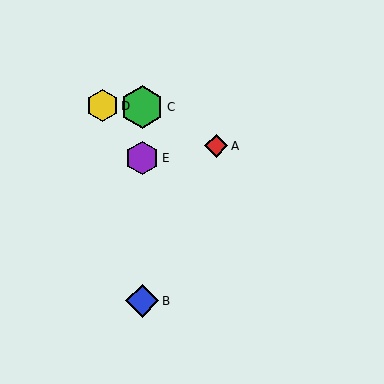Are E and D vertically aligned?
No, E is at x≈142 and D is at x≈102.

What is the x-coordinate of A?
Object A is at x≈216.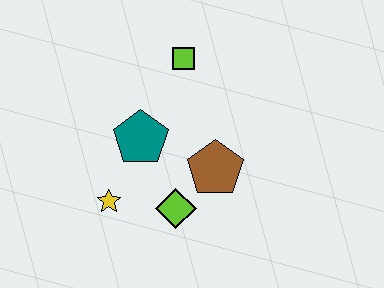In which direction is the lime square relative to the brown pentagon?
The lime square is above the brown pentagon.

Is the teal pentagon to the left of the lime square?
Yes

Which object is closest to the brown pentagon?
The lime diamond is closest to the brown pentagon.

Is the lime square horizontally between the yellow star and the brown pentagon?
Yes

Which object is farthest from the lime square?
The yellow star is farthest from the lime square.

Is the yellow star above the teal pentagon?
No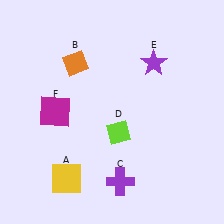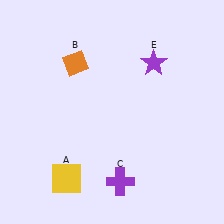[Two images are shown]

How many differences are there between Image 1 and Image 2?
There are 2 differences between the two images.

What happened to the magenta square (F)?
The magenta square (F) was removed in Image 2. It was in the top-left area of Image 1.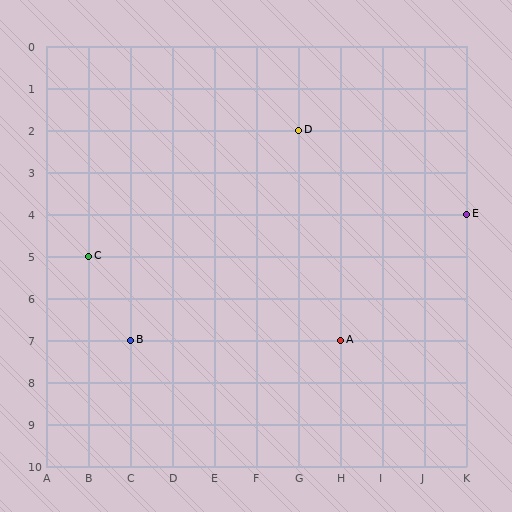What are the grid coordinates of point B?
Point B is at grid coordinates (C, 7).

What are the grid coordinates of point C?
Point C is at grid coordinates (B, 5).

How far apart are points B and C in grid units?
Points B and C are 1 column and 2 rows apart (about 2.2 grid units diagonally).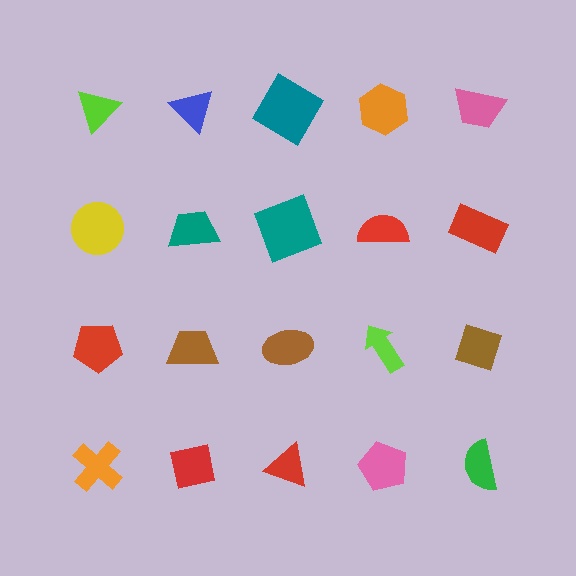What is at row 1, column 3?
A teal diamond.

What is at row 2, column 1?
A yellow circle.